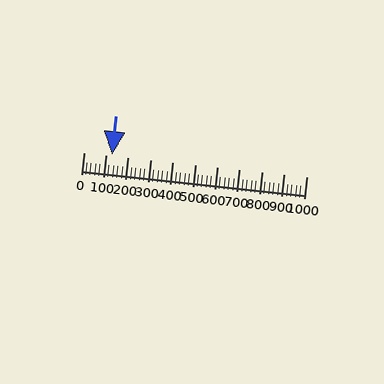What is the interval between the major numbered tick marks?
The major tick marks are spaced 100 units apart.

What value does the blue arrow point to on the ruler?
The blue arrow points to approximately 127.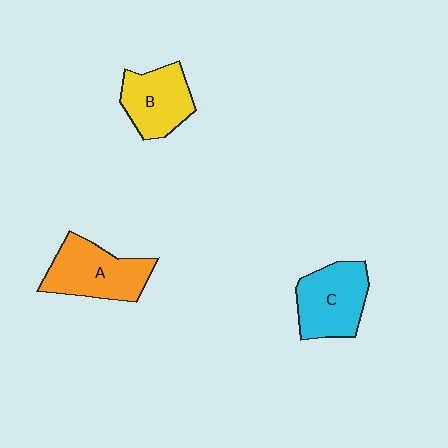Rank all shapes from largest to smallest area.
From largest to smallest: A (orange), C (cyan), B (yellow).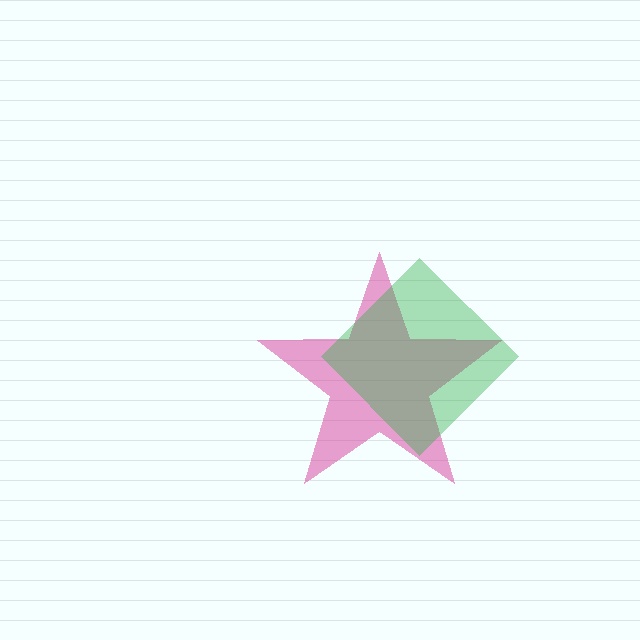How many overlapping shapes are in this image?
There are 2 overlapping shapes in the image.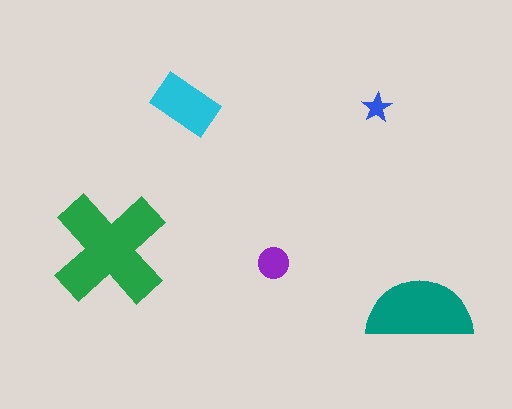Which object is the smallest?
The blue star.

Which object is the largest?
The green cross.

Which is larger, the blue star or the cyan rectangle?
The cyan rectangle.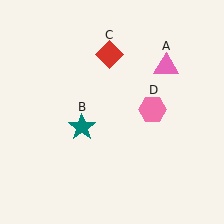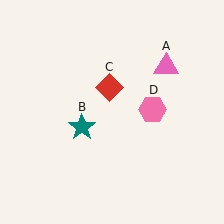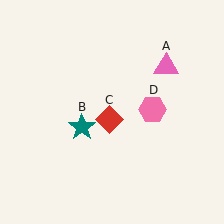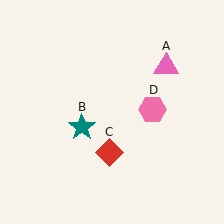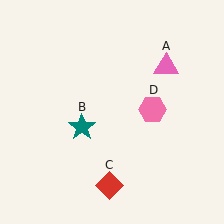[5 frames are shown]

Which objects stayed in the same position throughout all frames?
Pink triangle (object A) and teal star (object B) and pink hexagon (object D) remained stationary.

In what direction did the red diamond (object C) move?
The red diamond (object C) moved down.